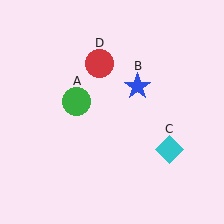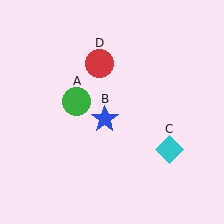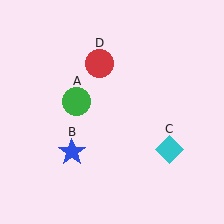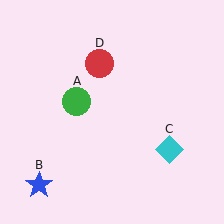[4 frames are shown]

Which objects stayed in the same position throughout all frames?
Green circle (object A) and cyan diamond (object C) and red circle (object D) remained stationary.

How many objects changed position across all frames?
1 object changed position: blue star (object B).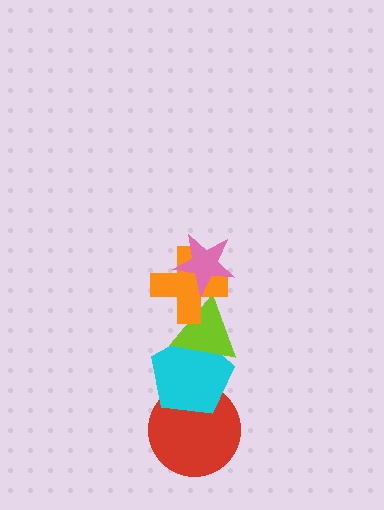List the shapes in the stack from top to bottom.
From top to bottom: the pink star, the orange cross, the lime triangle, the cyan pentagon, the red circle.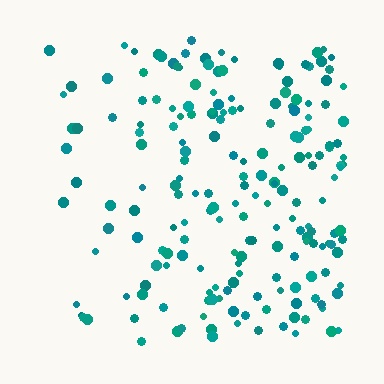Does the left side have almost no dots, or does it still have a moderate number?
Still a moderate number, just noticeably fewer than the right.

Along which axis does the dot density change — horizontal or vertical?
Horizontal.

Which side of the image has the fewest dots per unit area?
The left.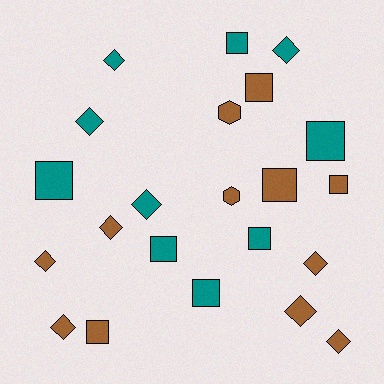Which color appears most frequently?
Brown, with 12 objects.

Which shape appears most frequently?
Square, with 10 objects.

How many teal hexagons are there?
There are no teal hexagons.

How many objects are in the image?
There are 22 objects.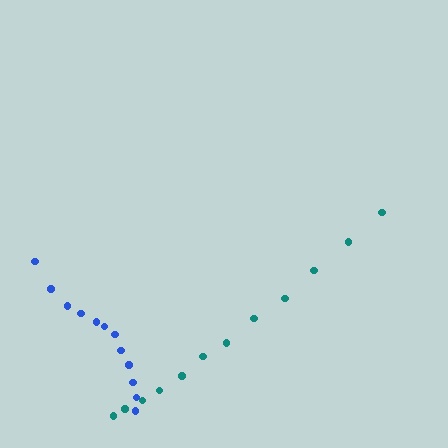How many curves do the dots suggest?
There are 2 distinct paths.